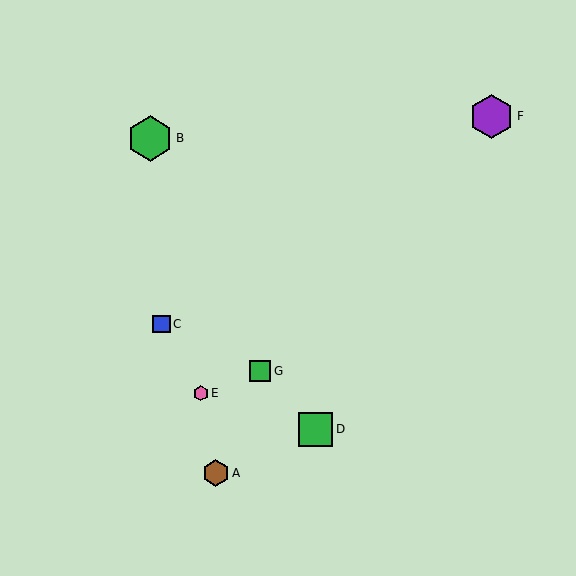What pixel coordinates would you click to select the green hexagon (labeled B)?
Click at (150, 138) to select the green hexagon B.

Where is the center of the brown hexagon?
The center of the brown hexagon is at (216, 473).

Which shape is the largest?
The green hexagon (labeled B) is the largest.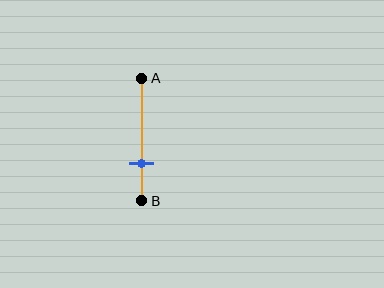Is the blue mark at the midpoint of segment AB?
No, the mark is at about 70% from A, not at the 50% midpoint.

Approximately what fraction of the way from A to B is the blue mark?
The blue mark is approximately 70% of the way from A to B.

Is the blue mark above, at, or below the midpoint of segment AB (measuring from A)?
The blue mark is below the midpoint of segment AB.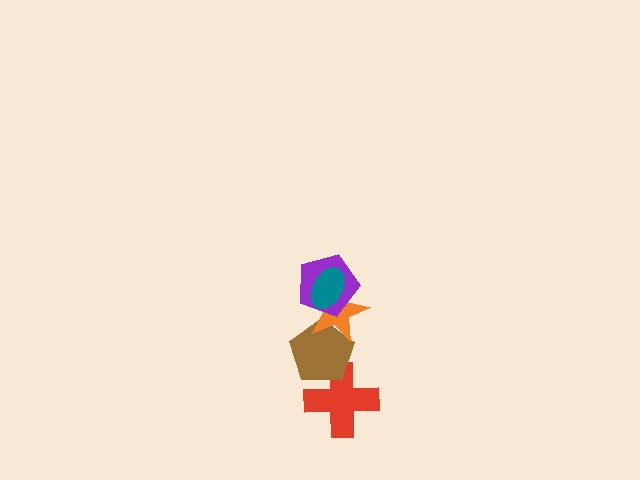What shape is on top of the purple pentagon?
The teal ellipse is on top of the purple pentagon.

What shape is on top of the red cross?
The brown pentagon is on top of the red cross.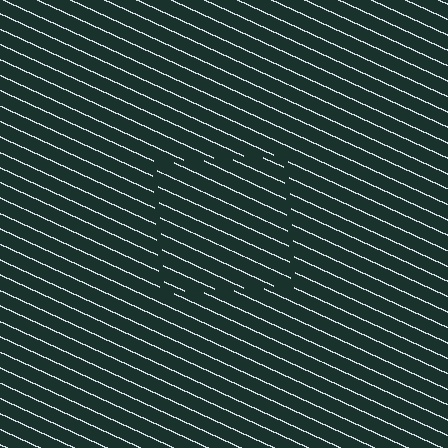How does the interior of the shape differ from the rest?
The interior of the shape contains the same grating, shifted by half a period — the contour is defined by the phase discontinuity where line-ends from the inner and outer gratings abut.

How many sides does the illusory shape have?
4 sides — the line-ends trace a square.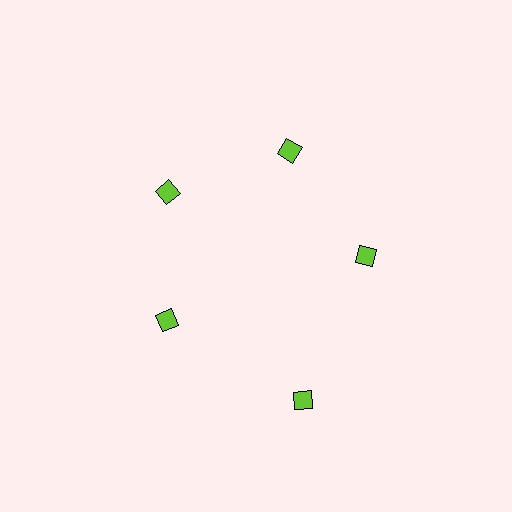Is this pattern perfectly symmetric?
No. The 5 lime diamonds are arranged in a ring, but one element near the 5 o'clock position is pushed outward from the center, breaking the 5-fold rotational symmetry.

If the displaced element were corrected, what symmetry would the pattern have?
It would have 5-fold rotational symmetry — the pattern would map onto itself every 72 degrees.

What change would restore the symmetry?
The symmetry would be restored by moving it inward, back onto the ring so that all 5 diamonds sit at equal angles and equal distance from the center.